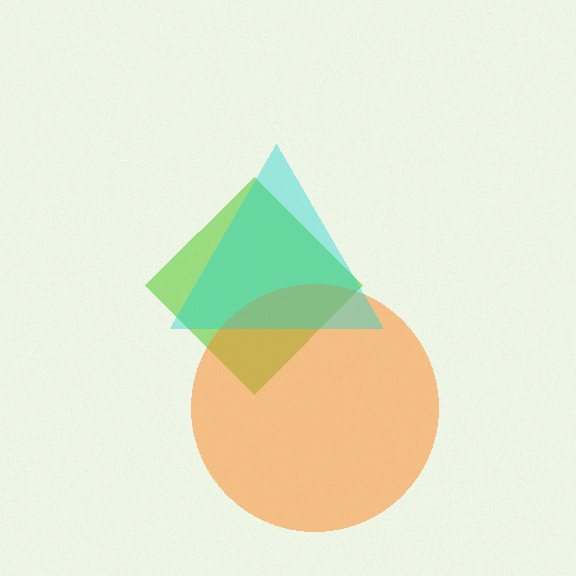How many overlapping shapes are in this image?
There are 3 overlapping shapes in the image.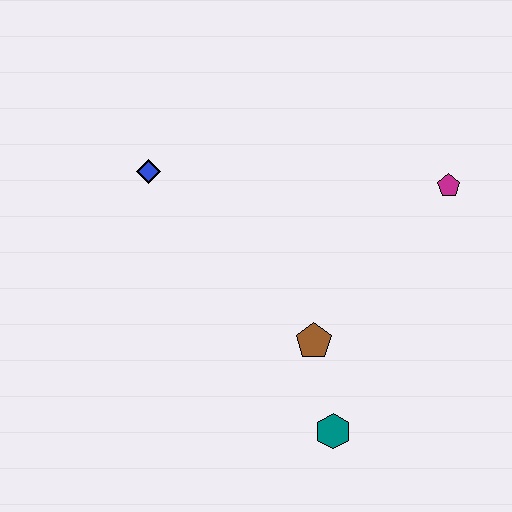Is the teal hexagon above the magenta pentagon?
No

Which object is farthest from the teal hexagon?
The blue diamond is farthest from the teal hexagon.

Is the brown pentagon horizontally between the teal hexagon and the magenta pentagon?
No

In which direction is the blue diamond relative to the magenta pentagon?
The blue diamond is to the left of the magenta pentagon.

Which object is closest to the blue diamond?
The brown pentagon is closest to the blue diamond.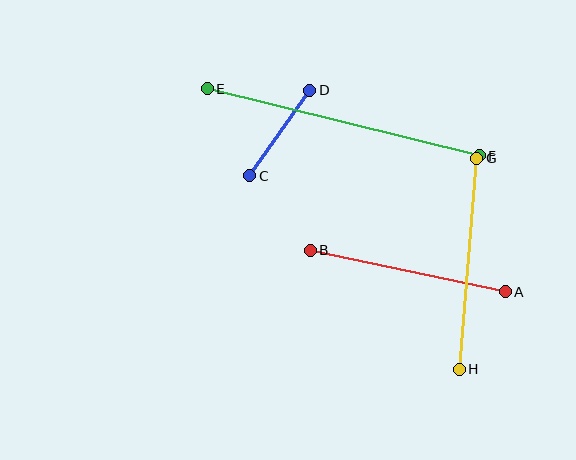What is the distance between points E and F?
The distance is approximately 280 pixels.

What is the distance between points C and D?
The distance is approximately 105 pixels.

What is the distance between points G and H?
The distance is approximately 212 pixels.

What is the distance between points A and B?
The distance is approximately 199 pixels.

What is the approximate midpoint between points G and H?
The midpoint is at approximately (468, 264) pixels.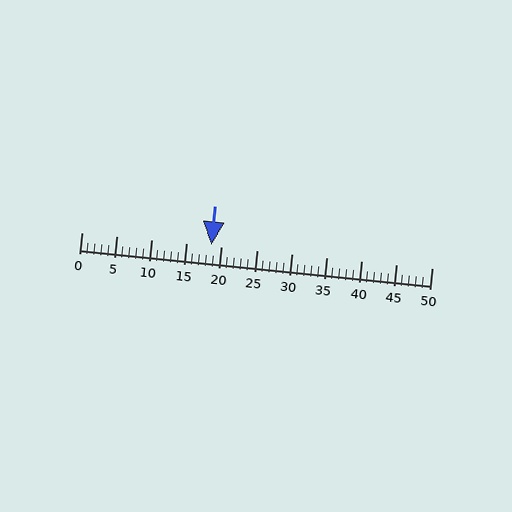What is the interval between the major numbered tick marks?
The major tick marks are spaced 5 units apart.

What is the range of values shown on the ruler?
The ruler shows values from 0 to 50.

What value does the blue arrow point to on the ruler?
The blue arrow points to approximately 19.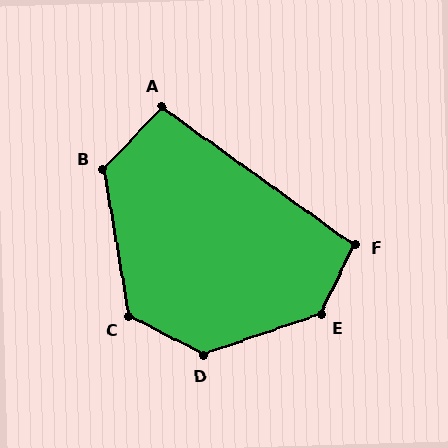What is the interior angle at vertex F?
Approximately 100 degrees (obtuse).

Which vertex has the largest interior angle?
E, at approximately 135 degrees.